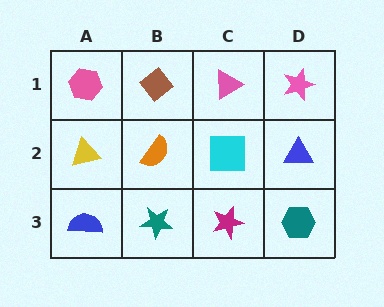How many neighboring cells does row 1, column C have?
3.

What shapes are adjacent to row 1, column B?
An orange semicircle (row 2, column B), a pink hexagon (row 1, column A), a pink triangle (row 1, column C).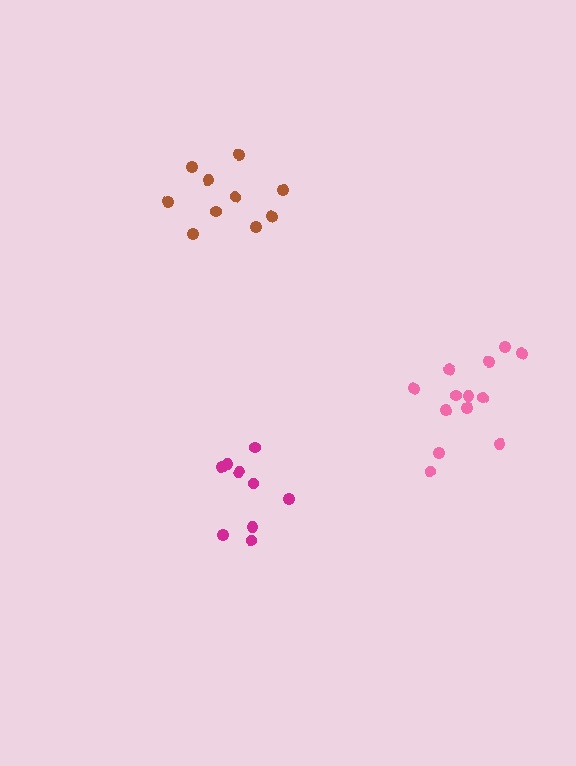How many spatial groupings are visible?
There are 3 spatial groupings.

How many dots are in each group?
Group 1: 10 dots, Group 2: 13 dots, Group 3: 9 dots (32 total).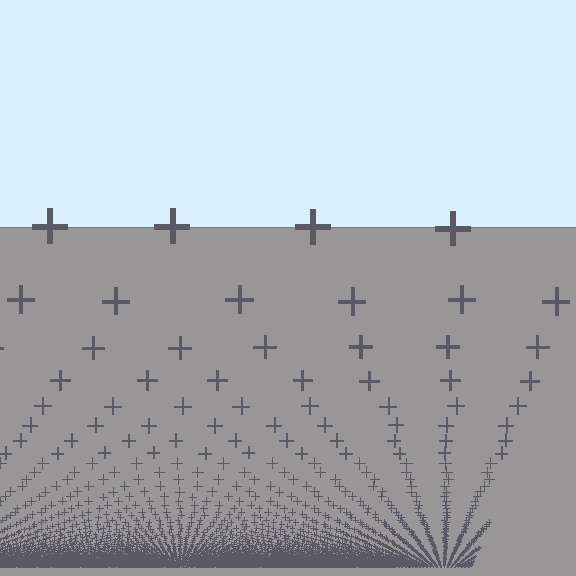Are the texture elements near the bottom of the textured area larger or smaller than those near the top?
Smaller. The gradient is inverted — elements near the bottom are smaller and denser.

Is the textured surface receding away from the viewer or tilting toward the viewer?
The surface appears to tilt toward the viewer. Texture elements get larger and sparser toward the top.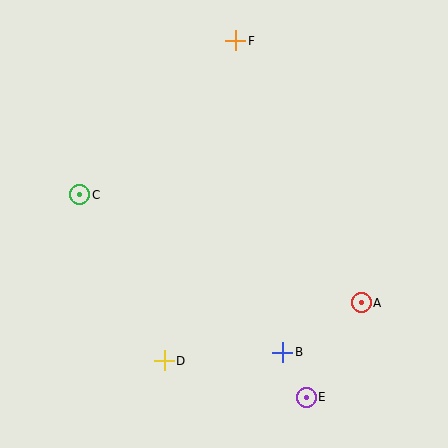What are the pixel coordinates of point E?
Point E is at (306, 397).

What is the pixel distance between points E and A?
The distance between E and A is 109 pixels.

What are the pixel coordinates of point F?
Point F is at (236, 41).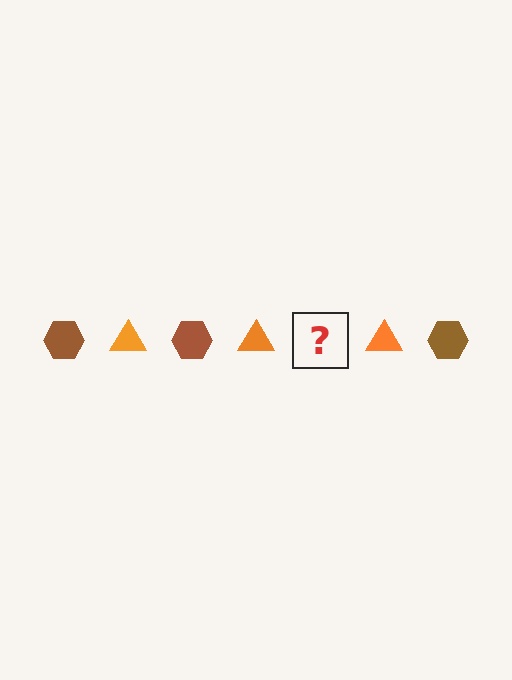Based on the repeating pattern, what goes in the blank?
The blank should be a brown hexagon.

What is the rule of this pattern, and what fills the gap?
The rule is that the pattern alternates between brown hexagon and orange triangle. The gap should be filled with a brown hexagon.